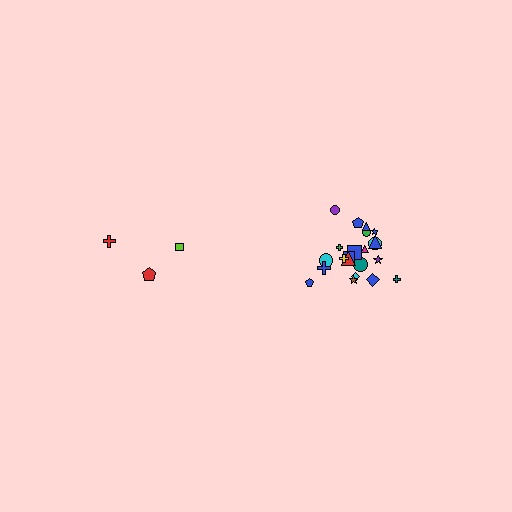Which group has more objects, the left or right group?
The right group.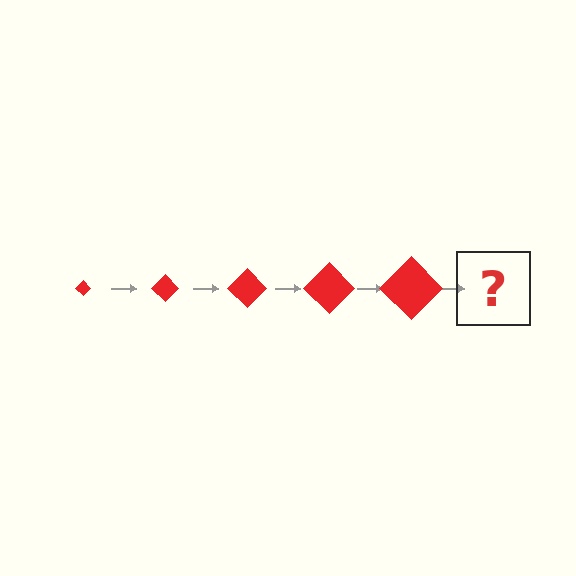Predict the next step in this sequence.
The next step is a red diamond, larger than the previous one.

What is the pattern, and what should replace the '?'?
The pattern is that the diamond gets progressively larger each step. The '?' should be a red diamond, larger than the previous one.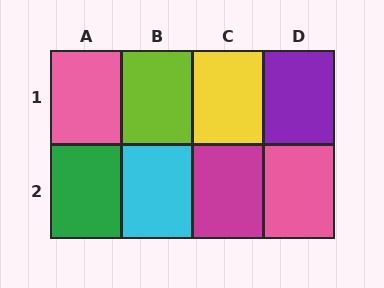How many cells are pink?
2 cells are pink.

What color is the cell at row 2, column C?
Magenta.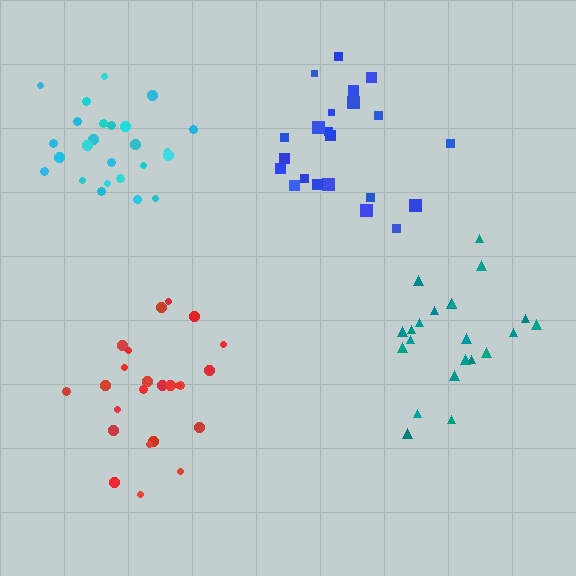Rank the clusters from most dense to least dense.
red, cyan, teal, blue.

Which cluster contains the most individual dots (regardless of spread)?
Cyan (25).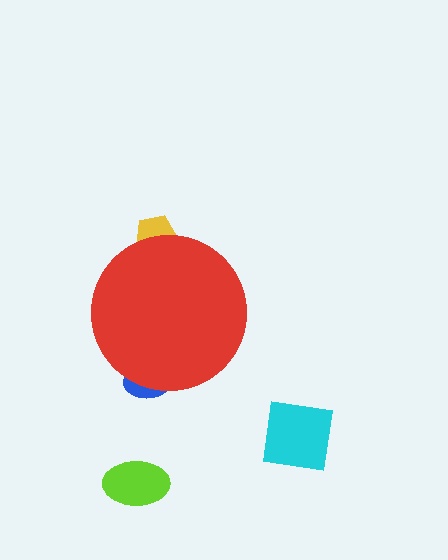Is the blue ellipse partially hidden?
Yes, the blue ellipse is partially hidden behind the red circle.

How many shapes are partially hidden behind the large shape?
2 shapes are partially hidden.